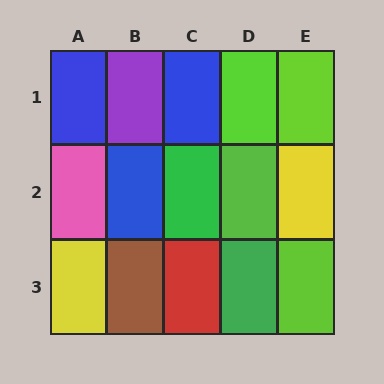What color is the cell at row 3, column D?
Green.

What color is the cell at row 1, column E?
Lime.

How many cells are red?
1 cell is red.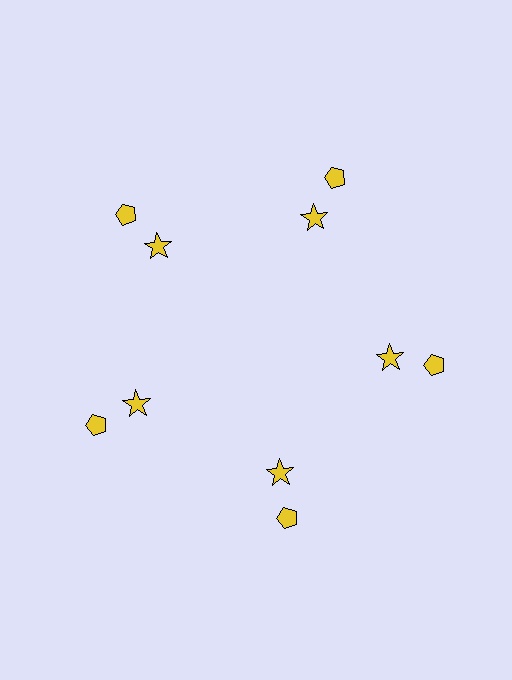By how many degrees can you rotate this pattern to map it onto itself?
The pattern maps onto itself every 72 degrees of rotation.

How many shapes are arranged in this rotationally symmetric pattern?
There are 10 shapes, arranged in 5 groups of 2.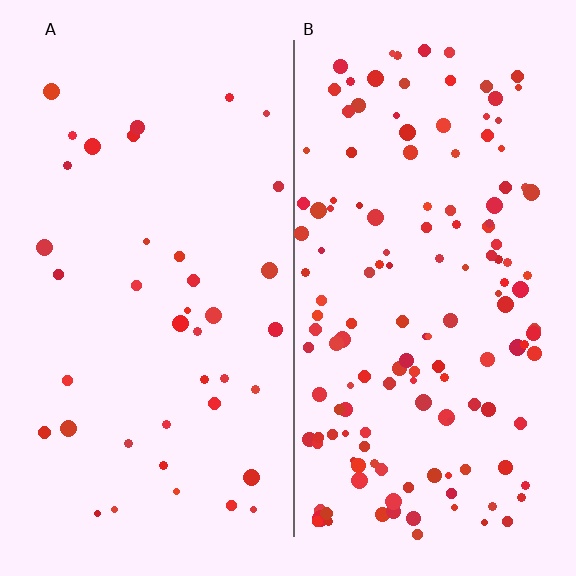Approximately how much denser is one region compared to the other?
Approximately 3.7× — region B over region A.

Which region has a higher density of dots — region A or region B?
B (the right).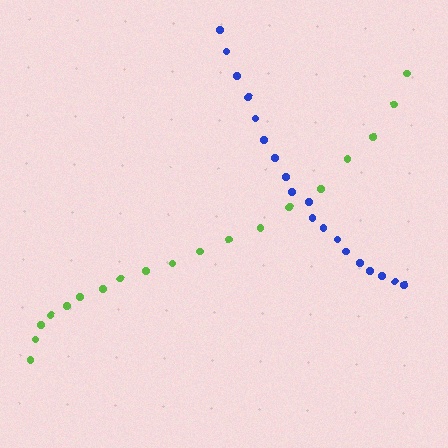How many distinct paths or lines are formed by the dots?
There are 2 distinct paths.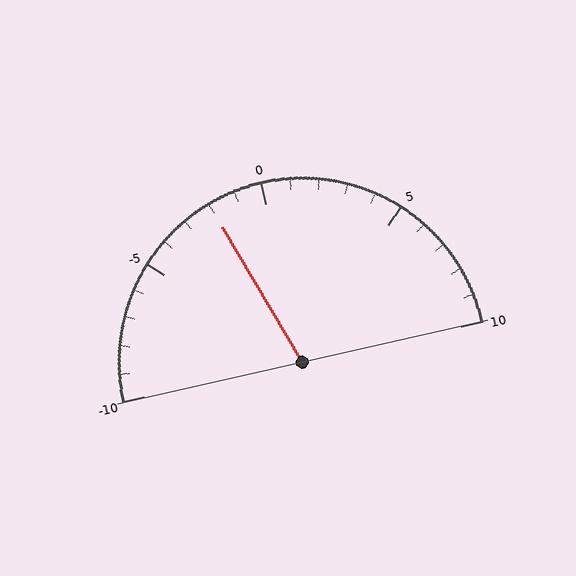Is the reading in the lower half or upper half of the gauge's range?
The reading is in the lower half of the range (-10 to 10).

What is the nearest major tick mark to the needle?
The nearest major tick mark is 0.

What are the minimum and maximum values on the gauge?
The gauge ranges from -10 to 10.